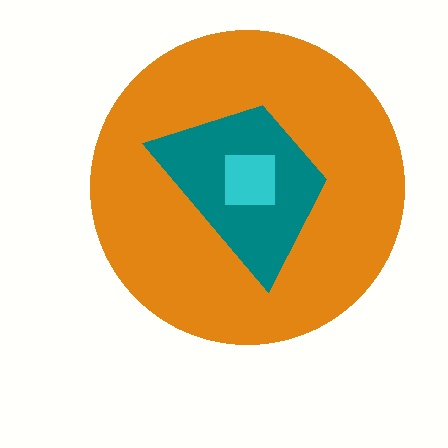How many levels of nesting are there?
3.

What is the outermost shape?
The orange circle.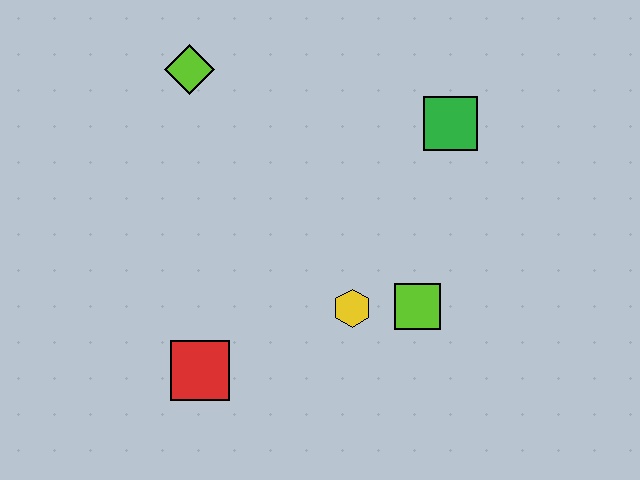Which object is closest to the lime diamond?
The green square is closest to the lime diamond.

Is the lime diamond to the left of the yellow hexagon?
Yes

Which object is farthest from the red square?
The green square is farthest from the red square.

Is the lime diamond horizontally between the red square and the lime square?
No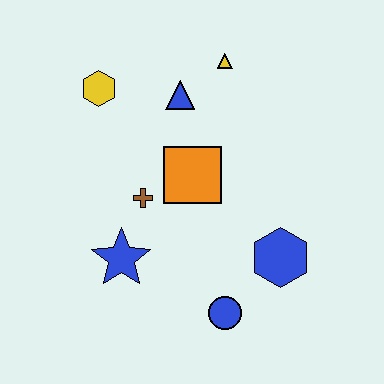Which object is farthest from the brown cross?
The yellow triangle is farthest from the brown cross.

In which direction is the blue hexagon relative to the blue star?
The blue hexagon is to the right of the blue star.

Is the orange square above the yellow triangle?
No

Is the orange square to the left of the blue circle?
Yes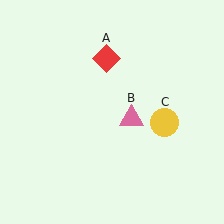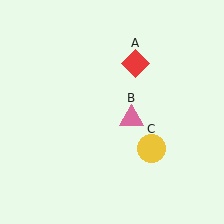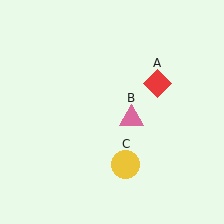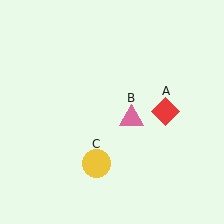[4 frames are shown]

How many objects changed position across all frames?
2 objects changed position: red diamond (object A), yellow circle (object C).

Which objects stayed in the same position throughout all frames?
Pink triangle (object B) remained stationary.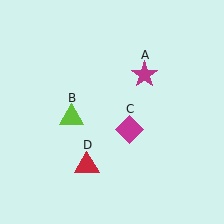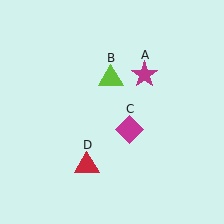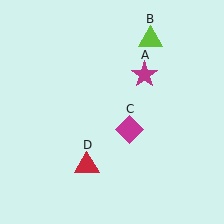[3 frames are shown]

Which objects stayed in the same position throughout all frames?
Magenta star (object A) and magenta diamond (object C) and red triangle (object D) remained stationary.